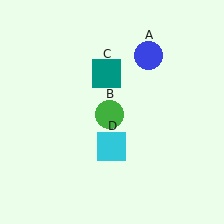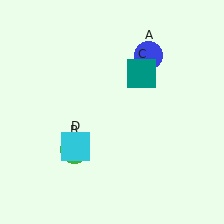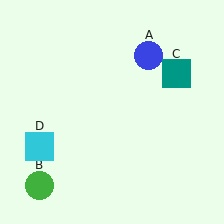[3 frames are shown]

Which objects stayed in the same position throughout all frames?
Blue circle (object A) remained stationary.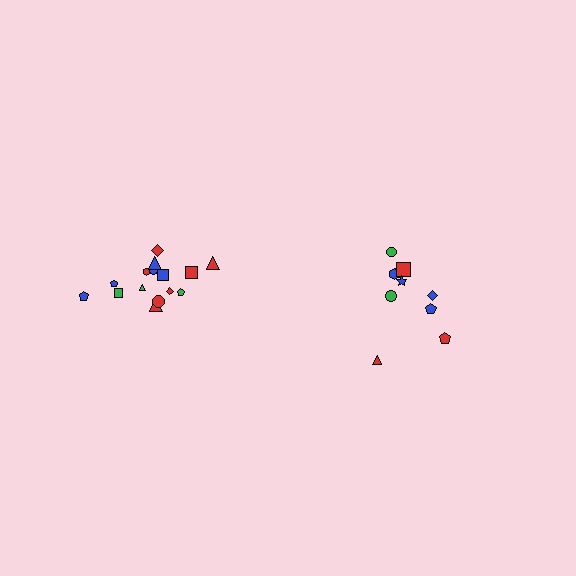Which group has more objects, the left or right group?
The left group.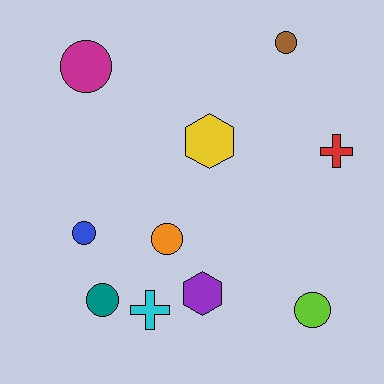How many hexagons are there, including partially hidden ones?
There are 2 hexagons.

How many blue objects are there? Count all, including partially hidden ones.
There is 1 blue object.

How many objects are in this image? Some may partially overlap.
There are 10 objects.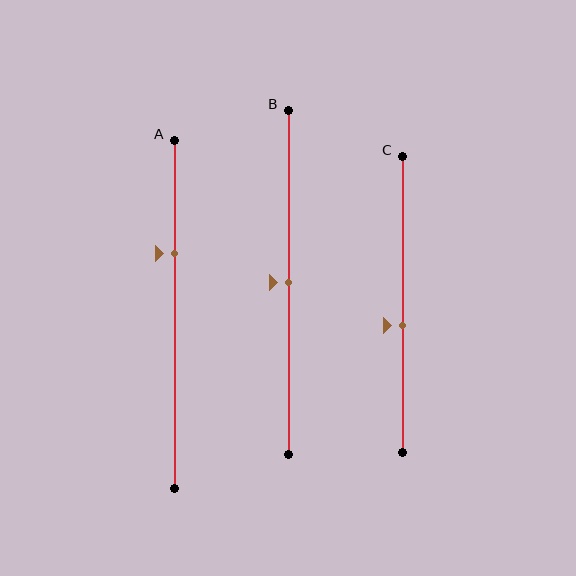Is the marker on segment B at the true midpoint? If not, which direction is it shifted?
Yes, the marker on segment B is at the true midpoint.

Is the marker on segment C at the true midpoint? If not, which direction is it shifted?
No, the marker on segment C is shifted downward by about 7% of the segment length.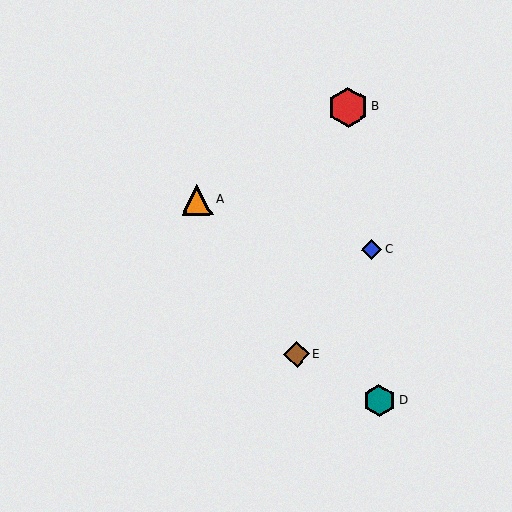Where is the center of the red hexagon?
The center of the red hexagon is at (348, 107).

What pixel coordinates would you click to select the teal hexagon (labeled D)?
Click at (379, 401) to select the teal hexagon D.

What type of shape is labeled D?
Shape D is a teal hexagon.